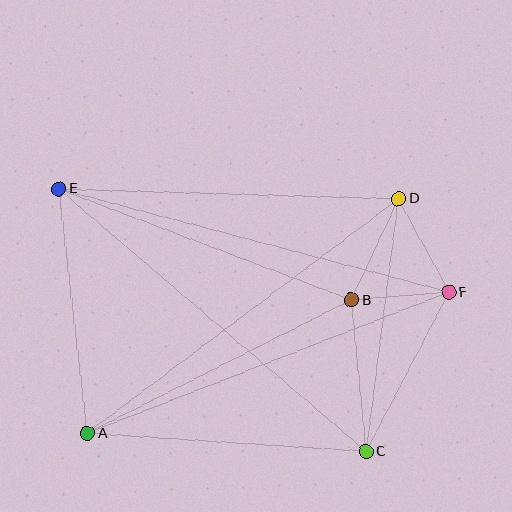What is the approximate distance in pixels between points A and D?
The distance between A and D is approximately 390 pixels.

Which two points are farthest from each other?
Points C and E are farthest from each other.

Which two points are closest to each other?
Points B and F are closest to each other.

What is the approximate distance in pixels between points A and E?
The distance between A and E is approximately 246 pixels.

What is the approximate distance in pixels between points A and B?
The distance between A and B is approximately 295 pixels.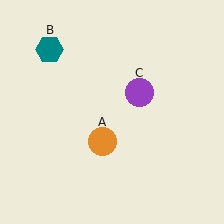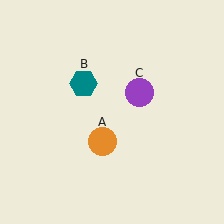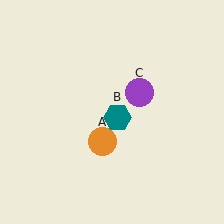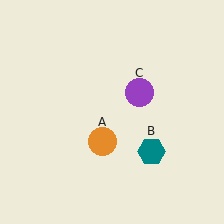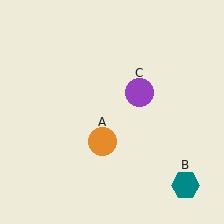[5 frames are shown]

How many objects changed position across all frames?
1 object changed position: teal hexagon (object B).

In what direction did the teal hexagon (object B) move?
The teal hexagon (object B) moved down and to the right.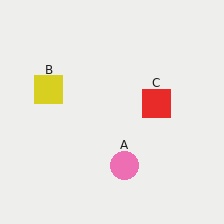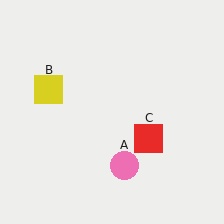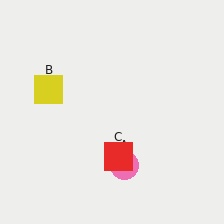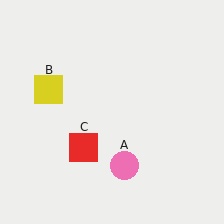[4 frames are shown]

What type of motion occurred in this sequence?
The red square (object C) rotated clockwise around the center of the scene.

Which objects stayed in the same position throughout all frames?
Pink circle (object A) and yellow square (object B) remained stationary.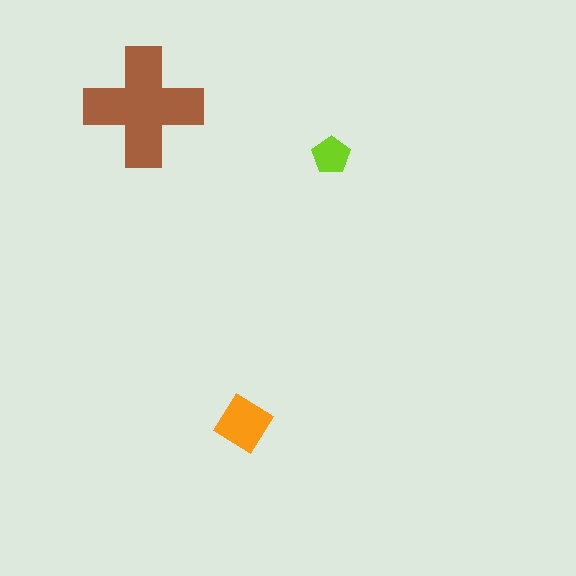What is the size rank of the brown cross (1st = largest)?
1st.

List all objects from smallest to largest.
The lime pentagon, the orange diamond, the brown cross.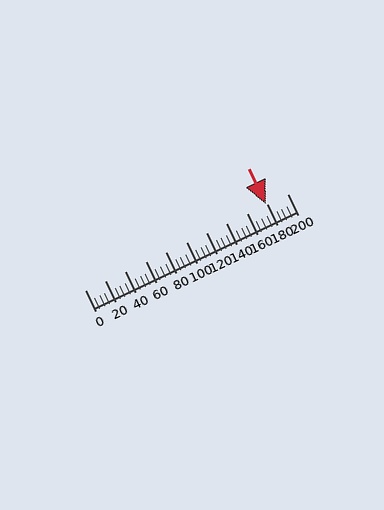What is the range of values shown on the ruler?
The ruler shows values from 0 to 200.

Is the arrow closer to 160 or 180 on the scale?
The arrow is closer to 180.